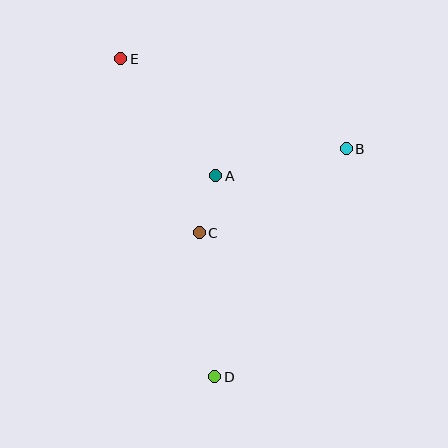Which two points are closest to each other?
Points A and C are closest to each other.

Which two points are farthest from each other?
Points D and E are farthest from each other.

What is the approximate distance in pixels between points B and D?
The distance between B and D is approximately 263 pixels.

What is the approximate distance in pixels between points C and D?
The distance between C and D is approximately 145 pixels.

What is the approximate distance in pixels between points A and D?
The distance between A and D is approximately 201 pixels.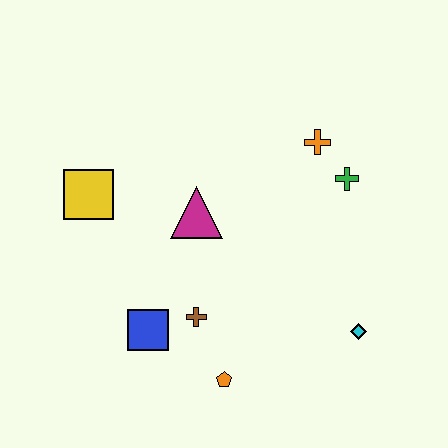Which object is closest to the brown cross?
The blue square is closest to the brown cross.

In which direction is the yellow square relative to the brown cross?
The yellow square is above the brown cross.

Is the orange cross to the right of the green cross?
No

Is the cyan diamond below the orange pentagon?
No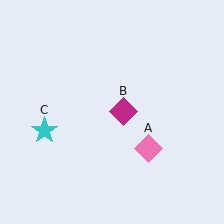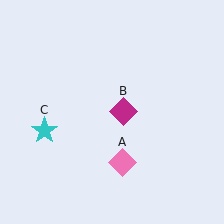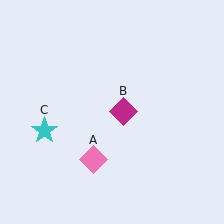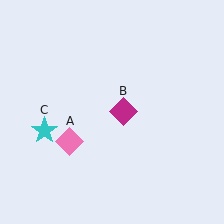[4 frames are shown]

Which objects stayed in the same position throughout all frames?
Magenta diamond (object B) and cyan star (object C) remained stationary.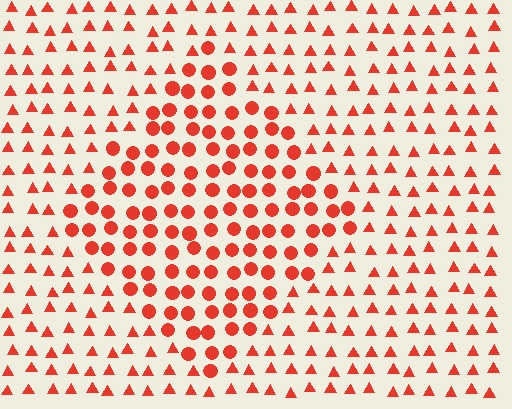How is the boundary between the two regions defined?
The boundary is defined by a change in element shape: circles inside vs. triangles outside. All elements share the same color and spacing.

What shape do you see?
I see a diamond.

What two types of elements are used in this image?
The image uses circles inside the diamond region and triangles outside it.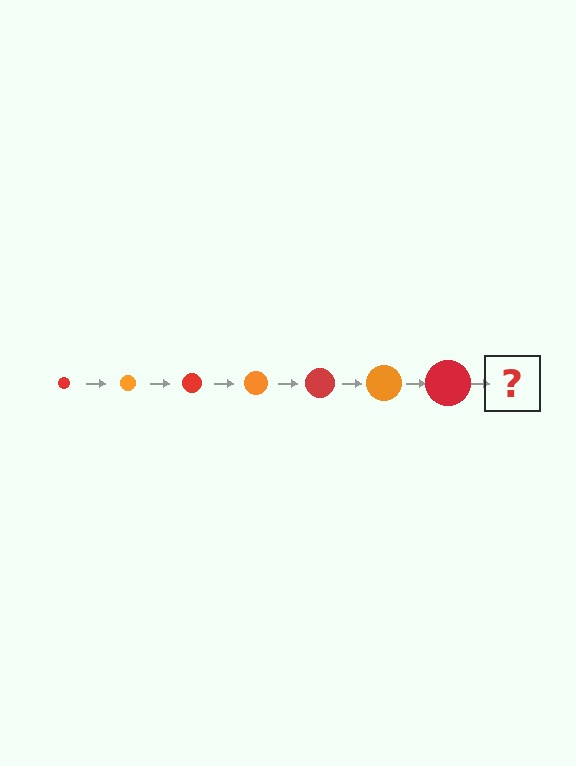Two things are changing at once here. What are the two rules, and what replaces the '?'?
The two rules are that the circle grows larger each step and the color cycles through red and orange. The '?' should be an orange circle, larger than the previous one.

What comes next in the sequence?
The next element should be an orange circle, larger than the previous one.